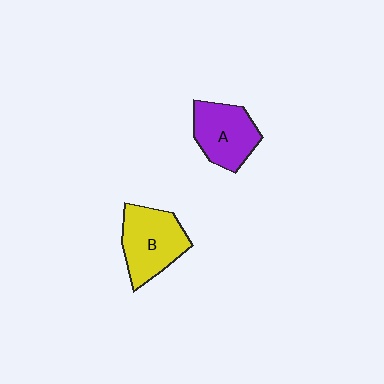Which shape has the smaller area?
Shape A (purple).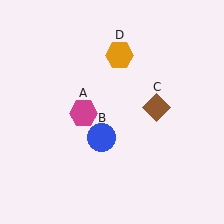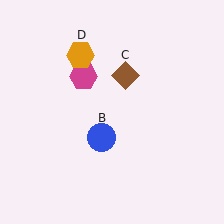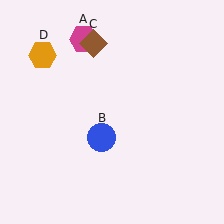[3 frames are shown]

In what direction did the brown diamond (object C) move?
The brown diamond (object C) moved up and to the left.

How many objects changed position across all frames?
3 objects changed position: magenta hexagon (object A), brown diamond (object C), orange hexagon (object D).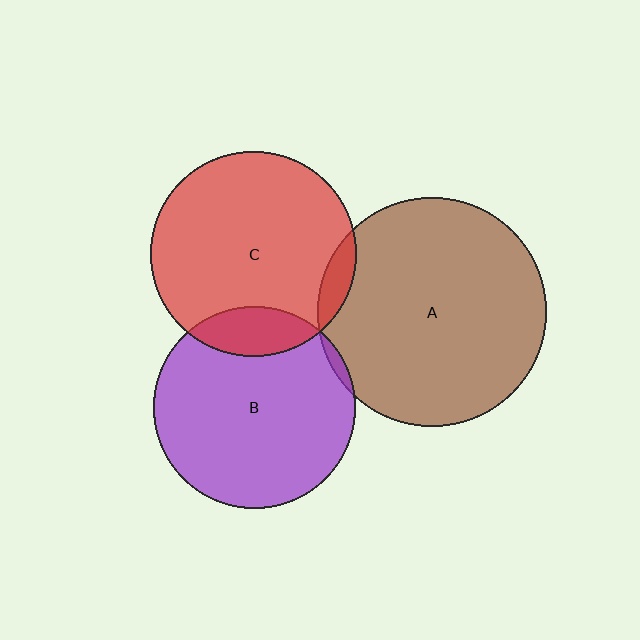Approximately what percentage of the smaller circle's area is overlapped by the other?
Approximately 5%.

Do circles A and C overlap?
Yes.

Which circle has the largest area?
Circle A (brown).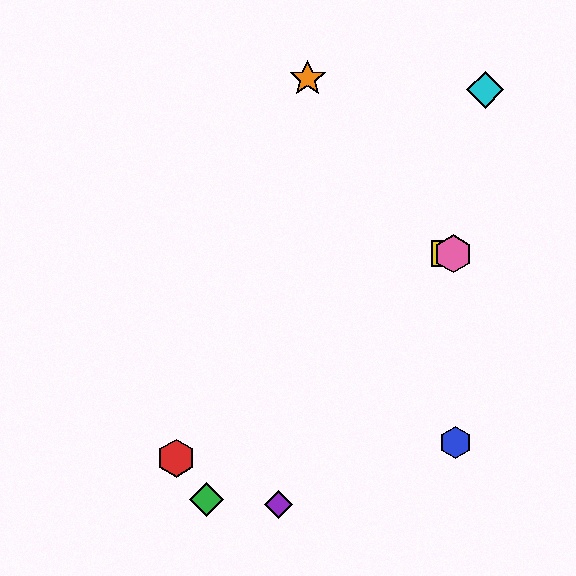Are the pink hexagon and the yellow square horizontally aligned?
Yes, both are at y≈254.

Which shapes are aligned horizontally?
The yellow square, the pink hexagon are aligned horizontally.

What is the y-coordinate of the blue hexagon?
The blue hexagon is at y≈442.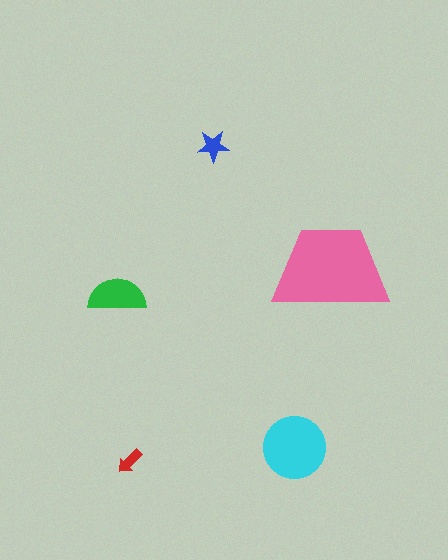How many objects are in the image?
There are 5 objects in the image.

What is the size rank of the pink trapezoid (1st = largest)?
1st.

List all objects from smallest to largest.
The red arrow, the blue star, the green semicircle, the cyan circle, the pink trapezoid.